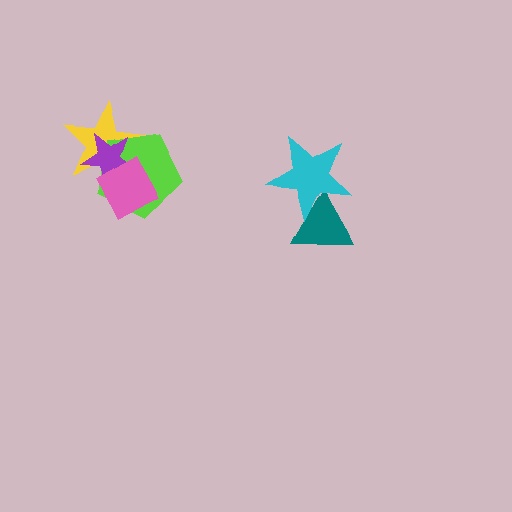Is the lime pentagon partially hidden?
Yes, it is partially covered by another shape.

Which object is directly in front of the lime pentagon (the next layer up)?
The purple star is directly in front of the lime pentagon.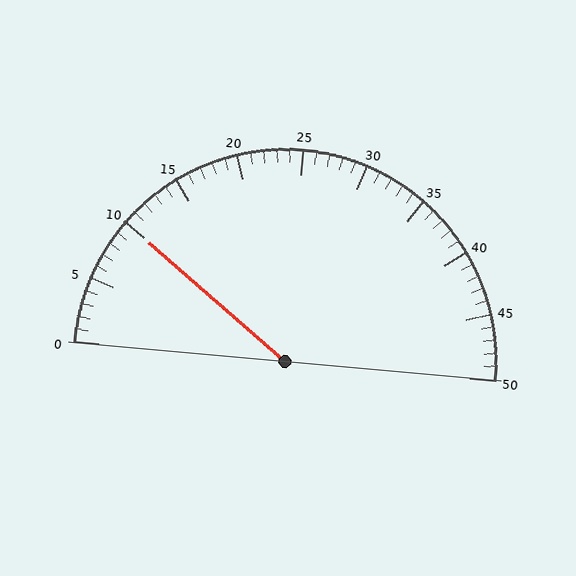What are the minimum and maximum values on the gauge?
The gauge ranges from 0 to 50.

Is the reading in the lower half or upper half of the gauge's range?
The reading is in the lower half of the range (0 to 50).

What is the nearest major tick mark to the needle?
The nearest major tick mark is 10.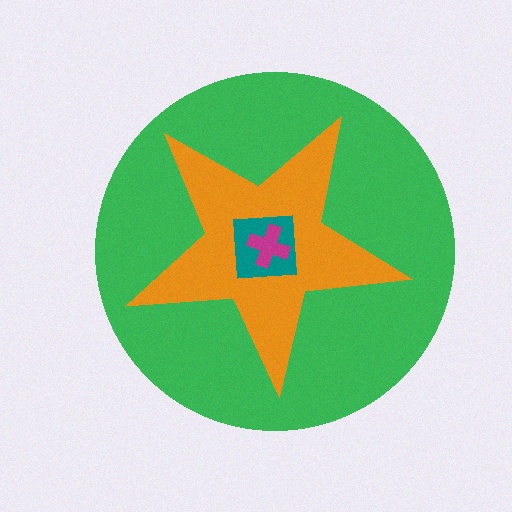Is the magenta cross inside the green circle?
Yes.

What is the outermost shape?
The green circle.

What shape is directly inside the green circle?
The orange star.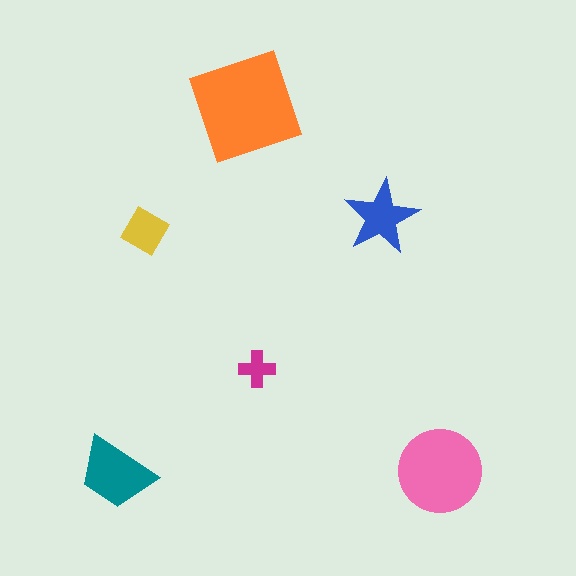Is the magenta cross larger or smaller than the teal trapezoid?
Smaller.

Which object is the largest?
The orange square.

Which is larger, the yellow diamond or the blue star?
The blue star.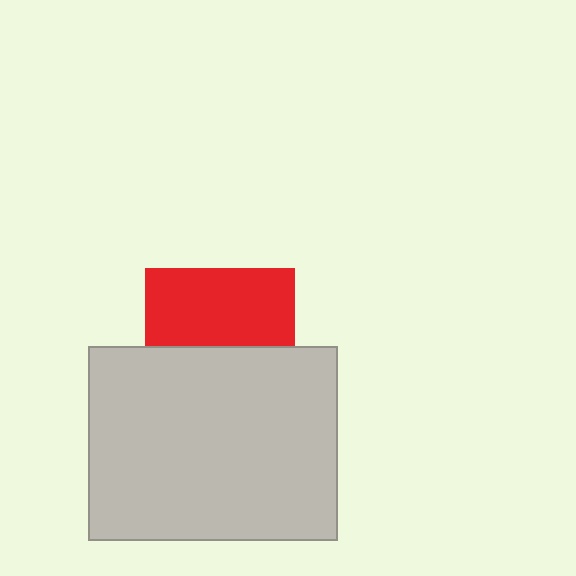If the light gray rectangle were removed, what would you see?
You would see the complete red square.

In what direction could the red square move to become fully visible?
The red square could move up. That would shift it out from behind the light gray rectangle entirely.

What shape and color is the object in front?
The object in front is a light gray rectangle.